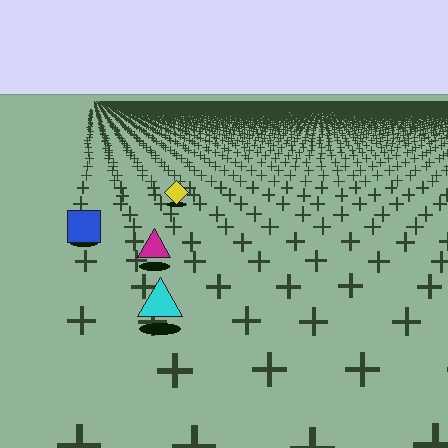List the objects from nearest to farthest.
From nearest to farthest: the cyan triangle, the magenta triangle, the blue square, the yellow diamond.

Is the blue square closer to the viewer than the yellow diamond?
Yes. The blue square is closer — you can tell from the texture gradient: the ground texture is coarser near it.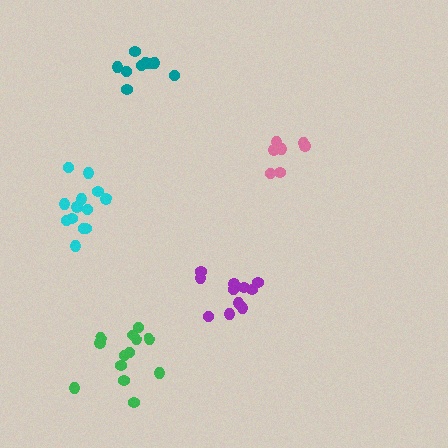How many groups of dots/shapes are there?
There are 5 groups.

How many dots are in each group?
Group 1: 11 dots, Group 2: 13 dots, Group 3: 7 dots, Group 4: 9 dots, Group 5: 13 dots (53 total).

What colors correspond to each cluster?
The clusters are colored: purple, cyan, pink, teal, green.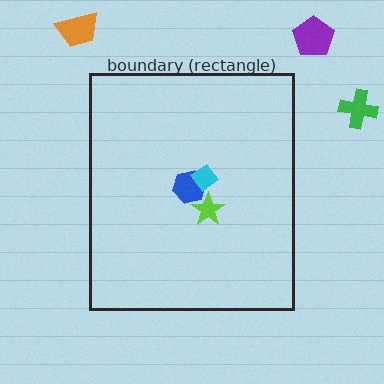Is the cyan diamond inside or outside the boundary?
Inside.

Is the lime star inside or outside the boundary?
Inside.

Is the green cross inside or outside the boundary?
Outside.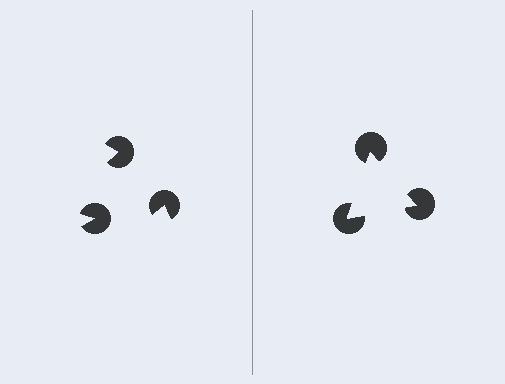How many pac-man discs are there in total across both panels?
6 — 3 on each side.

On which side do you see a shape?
An illusory triangle appears on the right side. On the left side the wedge cuts are rotated, so no coherent shape forms.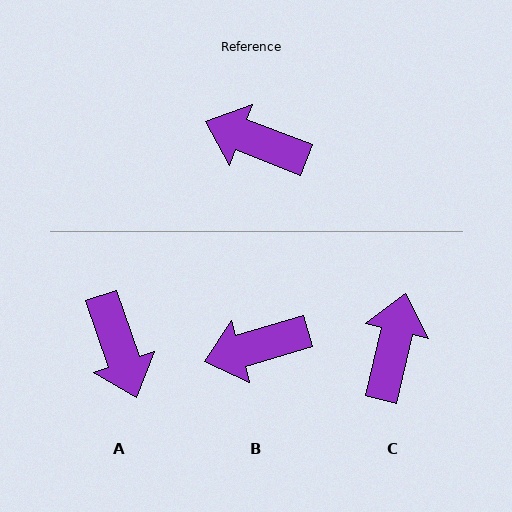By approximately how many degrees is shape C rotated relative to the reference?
Approximately 82 degrees clockwise.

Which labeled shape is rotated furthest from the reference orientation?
A, about 130 degrees away.